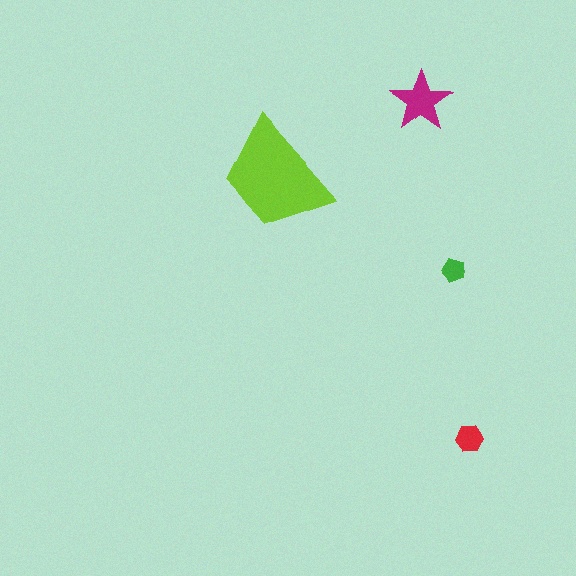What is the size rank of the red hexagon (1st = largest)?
3rd.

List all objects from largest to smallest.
The lime trapezoid, the magenta star, the red hexagon, the green pentagon.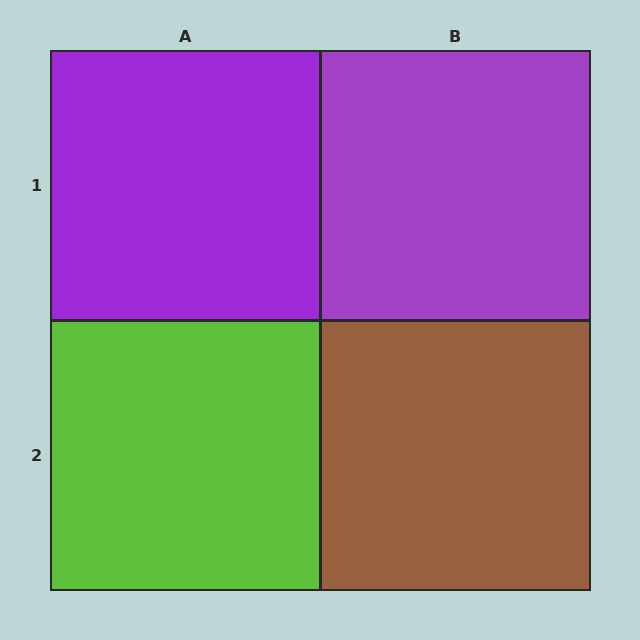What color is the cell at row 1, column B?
Purple.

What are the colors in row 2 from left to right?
Lime, brown.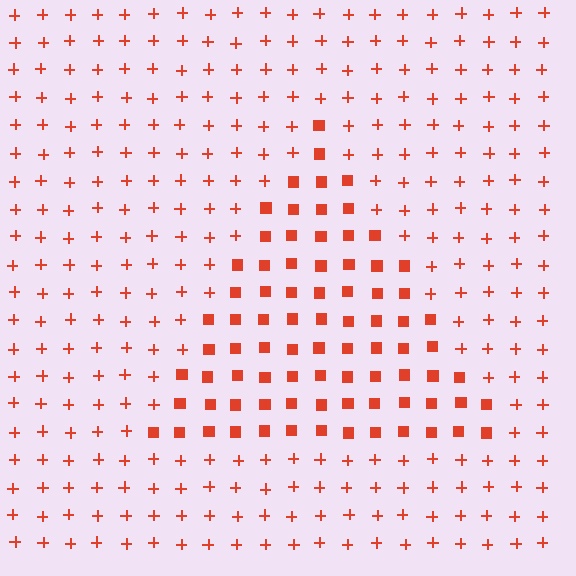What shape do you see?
I see a triangle.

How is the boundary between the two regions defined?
The boundary is defined by a change in element shape: squares inside vs. plus signs outside. All elements share the same color and spacing.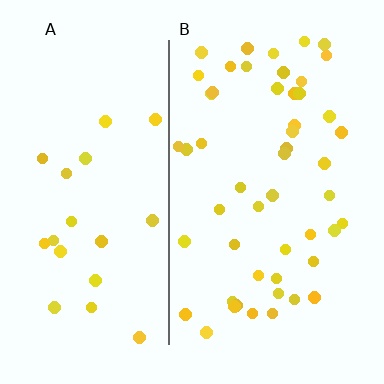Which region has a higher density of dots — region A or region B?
B (the right).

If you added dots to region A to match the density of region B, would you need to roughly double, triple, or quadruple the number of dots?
Approximately double.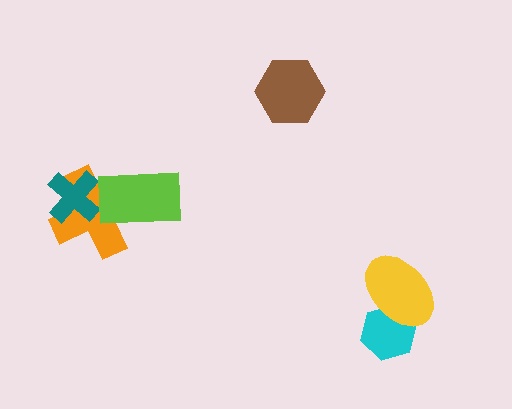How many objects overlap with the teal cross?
1 object overlaps with the teal cross.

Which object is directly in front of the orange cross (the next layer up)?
The teal cross is directly in front of the orange cross.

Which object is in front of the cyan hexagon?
The yellow ellipse is in front of the cyan hexagon.